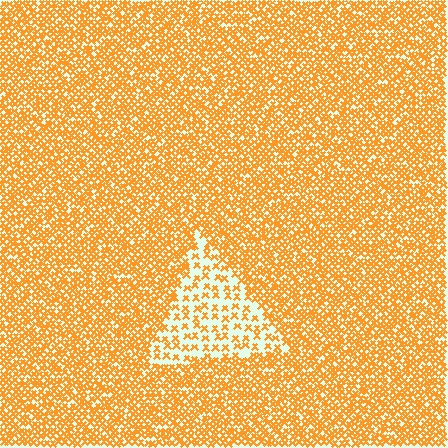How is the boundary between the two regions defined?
The boundary is defined by a change in element density (approximately 2.6x ratio). All elements are the same color, size, and shape.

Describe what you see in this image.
The image contains small orange elements arranged at two different densities. A triangle-shaped region is visible where the elements are less densely packed than the surrounding area.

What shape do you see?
I see a triangle.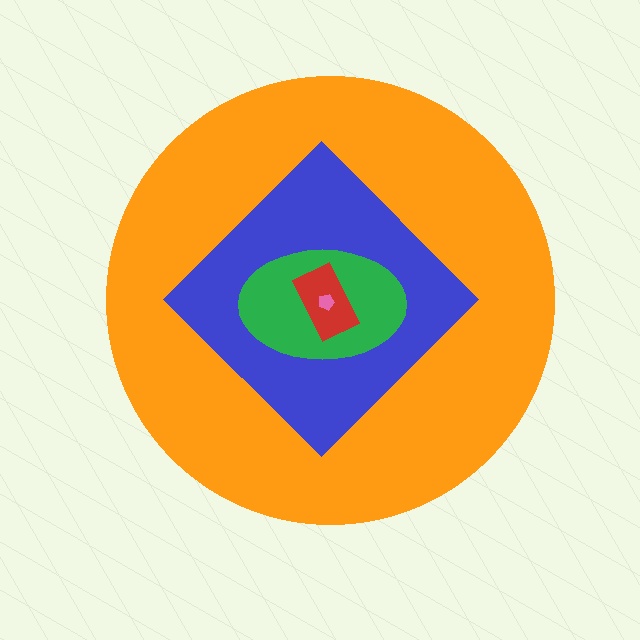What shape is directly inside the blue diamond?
The green ellipse.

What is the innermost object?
The pink pentagon.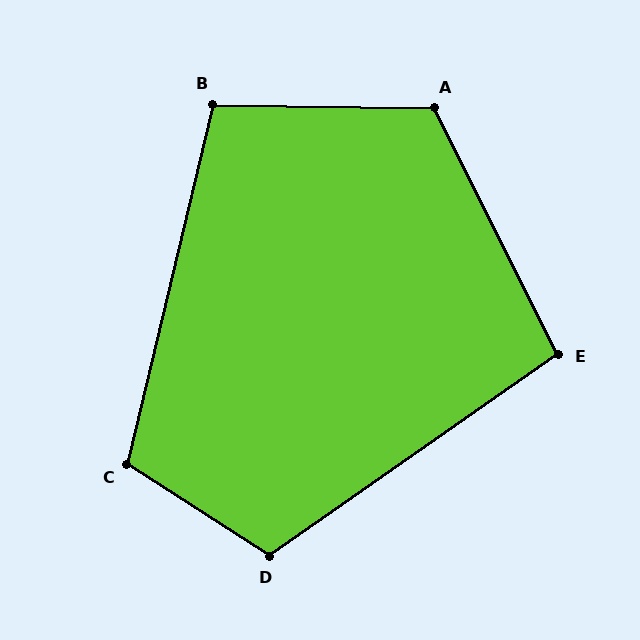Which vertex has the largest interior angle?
A, at approximately 118 degrees.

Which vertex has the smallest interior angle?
E, at approximately 98 degrees.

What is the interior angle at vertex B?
Approximately 102 degrees (obtuse).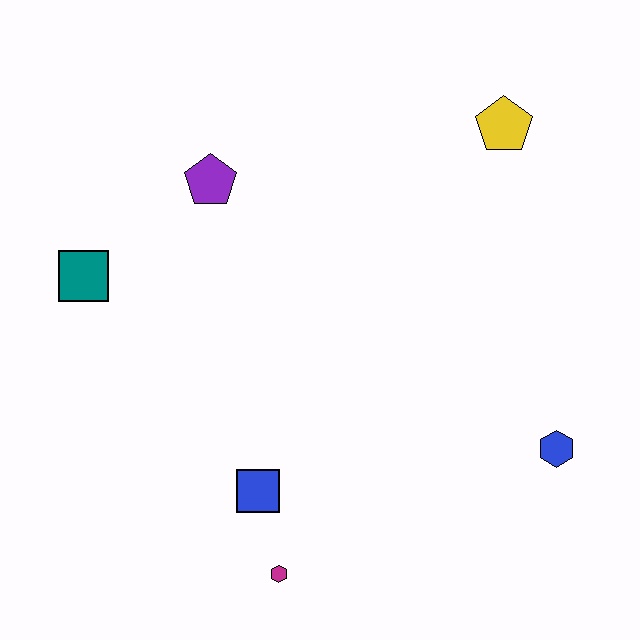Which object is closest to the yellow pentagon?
The purple pentagon is closest to the yellow pentagon.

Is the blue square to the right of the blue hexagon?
No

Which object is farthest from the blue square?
The yellow pentagon is farthest from the blue square.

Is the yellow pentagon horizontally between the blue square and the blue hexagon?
Yes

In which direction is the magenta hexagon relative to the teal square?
The magenta hexagon is below the teal square.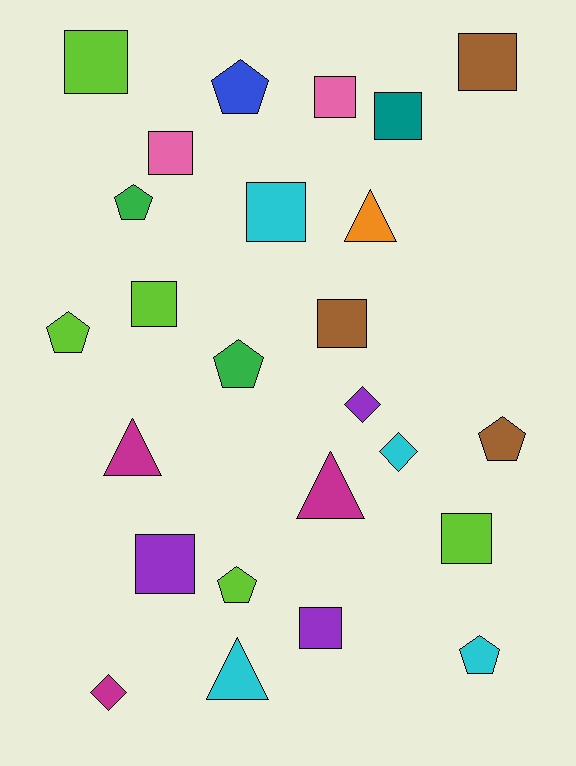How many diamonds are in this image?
There are 3 diamonds.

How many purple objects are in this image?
There are 3 purple objects.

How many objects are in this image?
There are 25 objects.